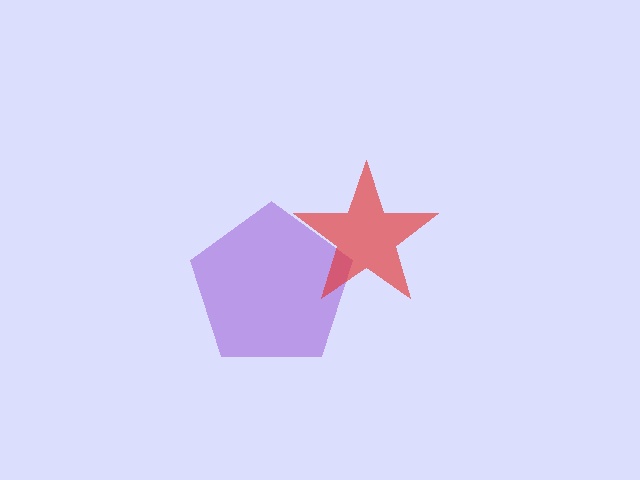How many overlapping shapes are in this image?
There are 2 overlapping shapes in the image.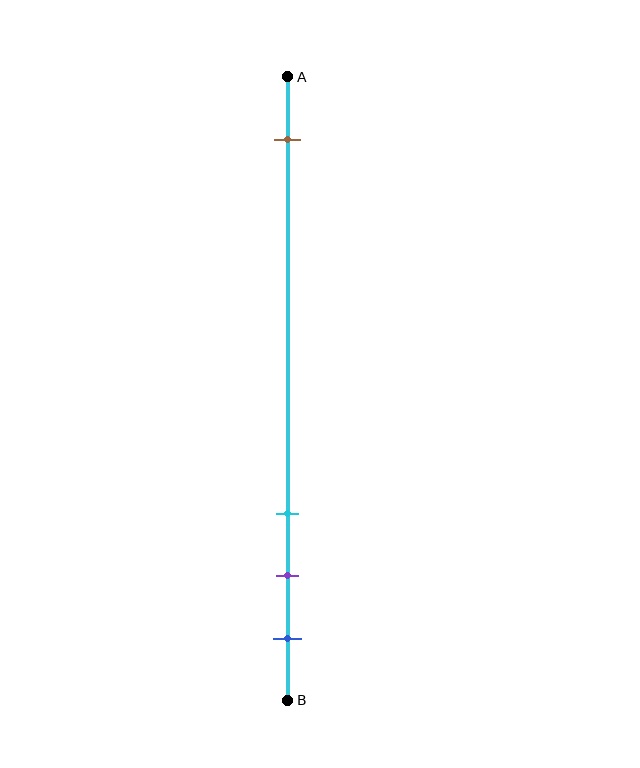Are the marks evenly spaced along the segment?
No, the marks are not evenly spaced.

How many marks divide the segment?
There are 4 marks dividing the segment.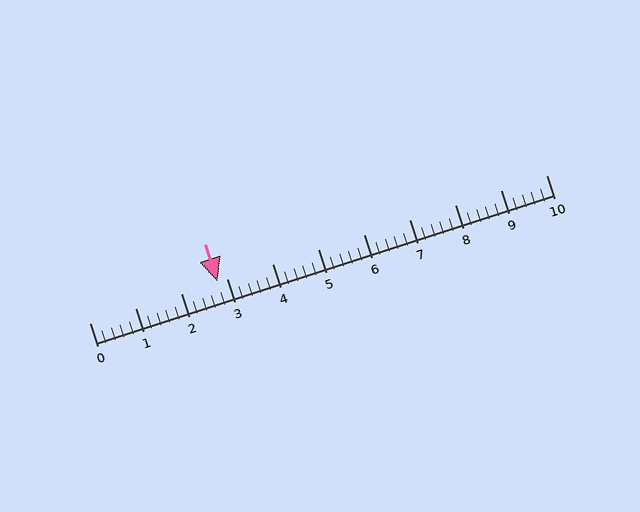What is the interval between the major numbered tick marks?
The major tick marks are spaced 1 units apart.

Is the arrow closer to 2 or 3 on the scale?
The arrow is closer to 3.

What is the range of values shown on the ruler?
The ruler shows values from 0 to 10.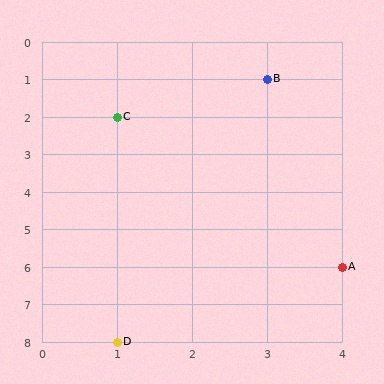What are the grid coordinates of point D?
Point D is at grid coordinates (1, 8).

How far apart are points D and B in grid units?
Points D and B are 2 columns and 7 rows apart (about 7.3 grid units diagonally).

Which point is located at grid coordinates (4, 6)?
Point A is at (4, 6).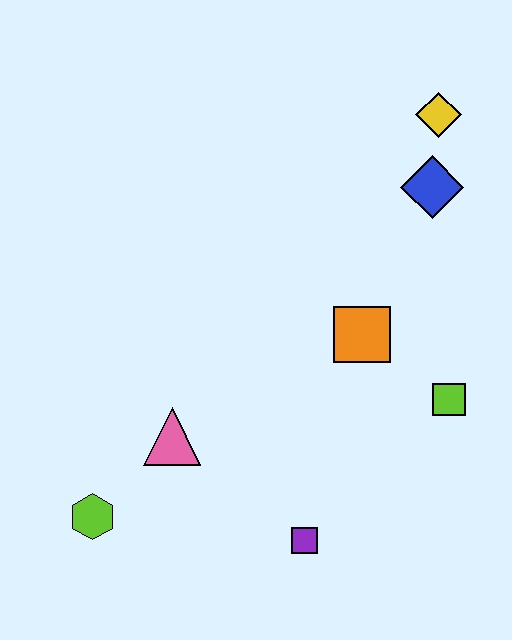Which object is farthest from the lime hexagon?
The yellow diamond is farthest from the lime hexagon.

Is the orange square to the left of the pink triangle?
No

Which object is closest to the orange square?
The lime square is closest to the orange square.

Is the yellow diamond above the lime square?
Yes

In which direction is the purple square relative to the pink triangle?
The purple square is to the right of the pink triangle.